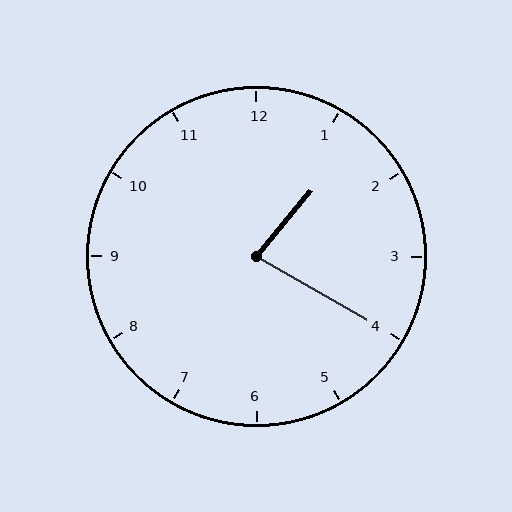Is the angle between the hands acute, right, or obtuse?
It is acute.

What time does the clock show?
1:20.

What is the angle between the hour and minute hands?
Approximately 80 degrees.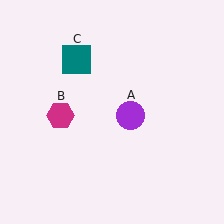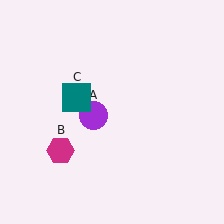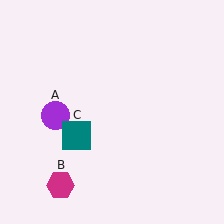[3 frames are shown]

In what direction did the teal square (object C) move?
The teal square (object C) moved down.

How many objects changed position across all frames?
3 objects changed position: purple circle (object A), magenta hexagon (object B), teal square (object C).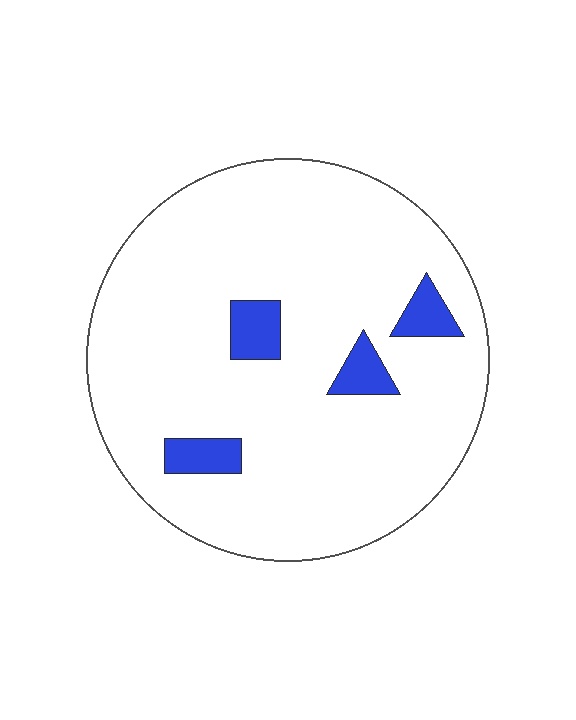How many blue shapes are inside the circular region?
4.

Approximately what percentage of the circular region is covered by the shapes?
Approximately 10%.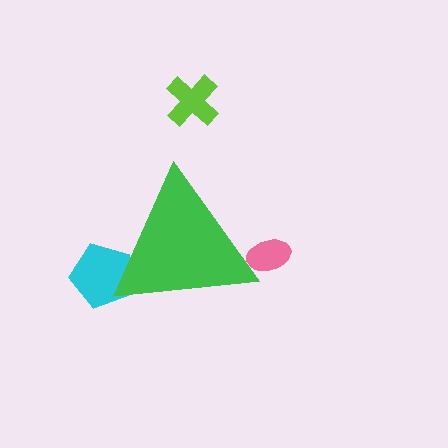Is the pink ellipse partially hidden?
Yes, the pink ellipse is partially hidden behind the green triangle.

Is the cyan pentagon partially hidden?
Yes, the cyan pentagon is partially hidden behind the green triangle.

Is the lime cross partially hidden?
No, the lime cross is fully visible.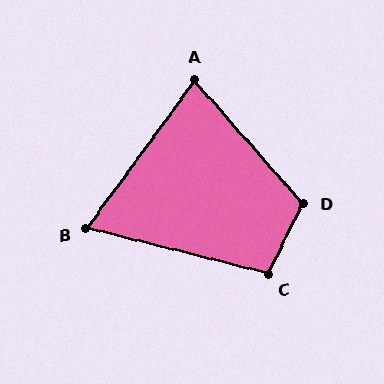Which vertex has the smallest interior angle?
B, at approximately 68 degrees.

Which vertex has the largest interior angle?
D, at approximately 112 degrees.